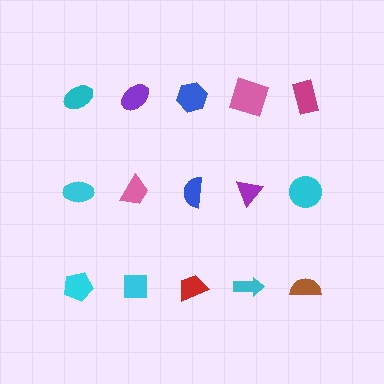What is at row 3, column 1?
A cyan pentagon.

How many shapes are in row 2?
5 shapes.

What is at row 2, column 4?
A purple triangle.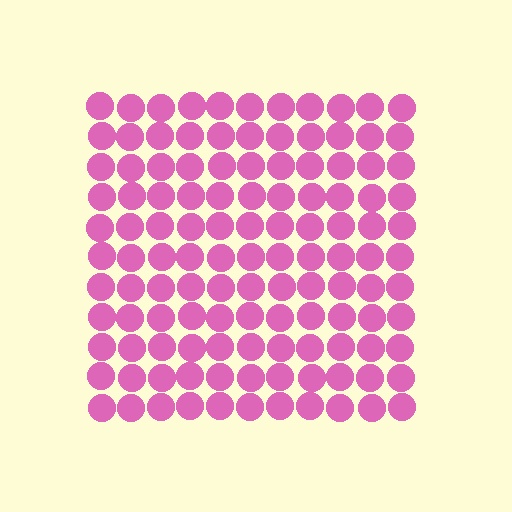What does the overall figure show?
The overall figure shows a square.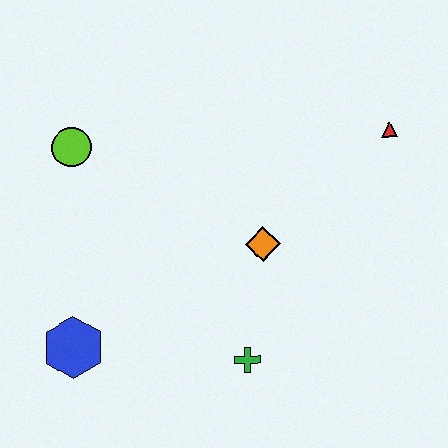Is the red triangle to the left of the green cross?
No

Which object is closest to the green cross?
The orange diamond is closest to the green cross.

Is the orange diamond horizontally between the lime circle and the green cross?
No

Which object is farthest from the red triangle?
The blue hexagon is farthest from the red triangle.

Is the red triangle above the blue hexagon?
Yes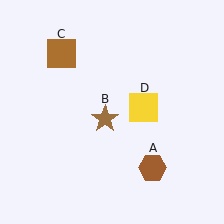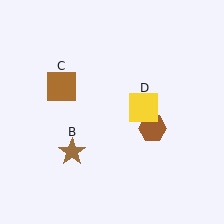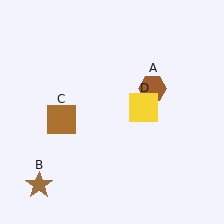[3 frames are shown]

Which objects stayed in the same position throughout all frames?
Yellow square (object D) remained stationary.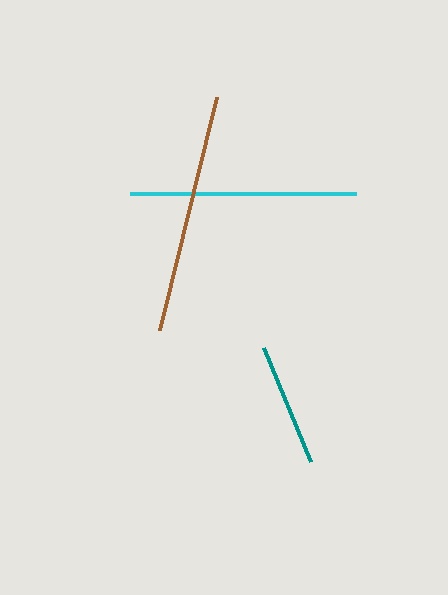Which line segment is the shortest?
The teal line is the shortest at approximately 123 pixels.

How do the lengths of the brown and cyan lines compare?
The brown and cyan lines are approximately the same length.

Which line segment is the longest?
The brown line is the longest at approximately 240 pixels.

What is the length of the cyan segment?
The cyan segment is approximately 226 pixels long.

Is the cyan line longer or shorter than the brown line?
The brown line is longer than the cyan line.